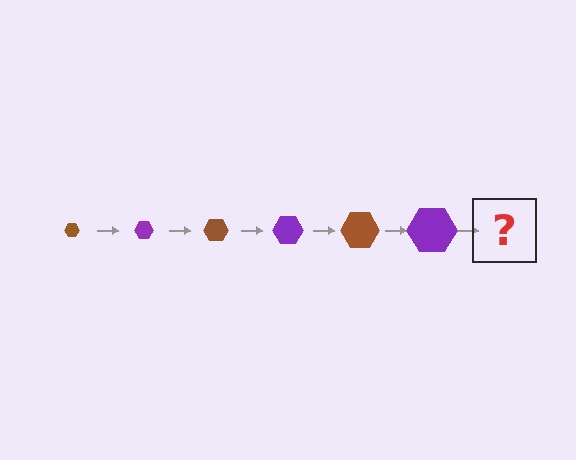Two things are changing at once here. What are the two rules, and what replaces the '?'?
The two rules are that the hexagon grows larger each step and the color cycles through brown and purple. The '?' should be a brown hexagon, larger than the previous one.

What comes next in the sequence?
The next element should be a brown hexagon, larger than the previous one.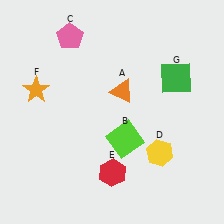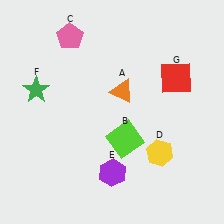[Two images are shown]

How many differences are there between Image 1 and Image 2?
There are 3 differences between the two images.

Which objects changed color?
E changed from red to purple. F changed from orange to green. G changed from green to red.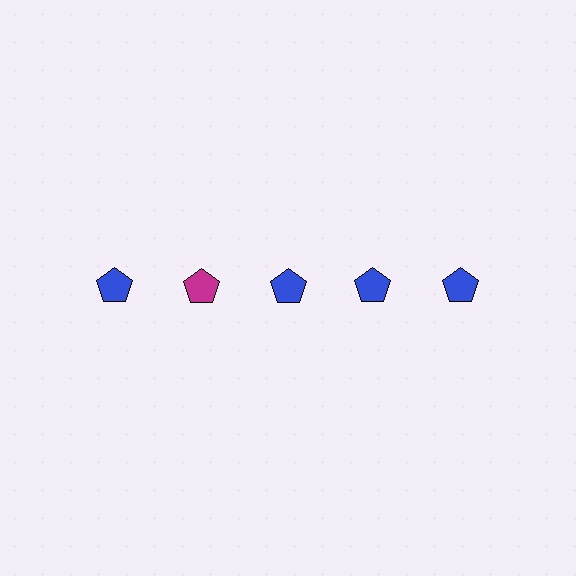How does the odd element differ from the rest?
It has a different color: magenta instead of blue.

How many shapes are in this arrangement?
There are 5 shapes arranged in a grid pattern.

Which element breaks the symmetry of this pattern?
The magenta pentagon in the top row, second from left column breaks the symmetry. All other shapes are blue pentagons.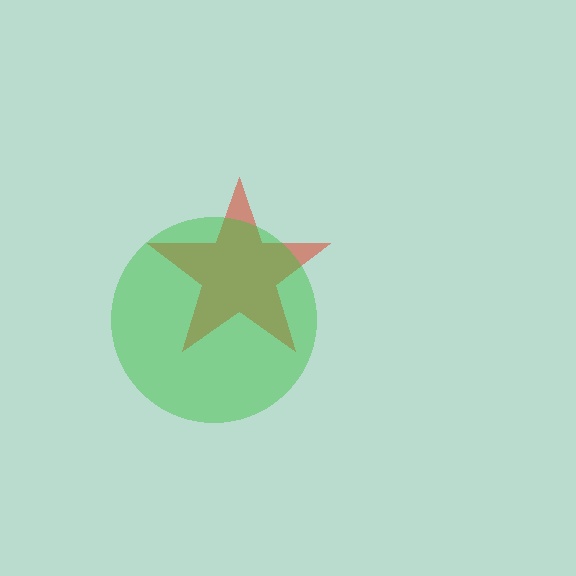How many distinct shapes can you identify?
There are 2 distinct shapes: a red star, a green circle.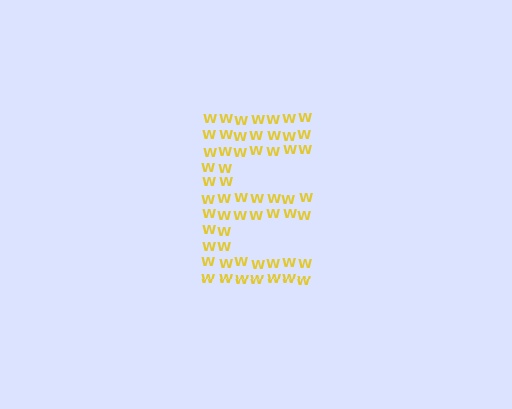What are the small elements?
The small elements are letter W's.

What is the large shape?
The large shape is the letter E.